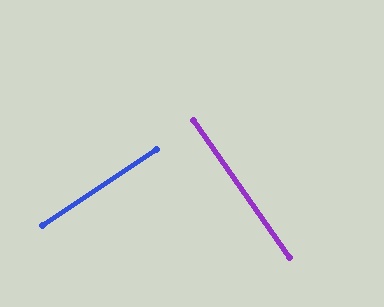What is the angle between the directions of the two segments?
Approximately 89 degrees.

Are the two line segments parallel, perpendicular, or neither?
Perpendicular — they meet at approximately 89°.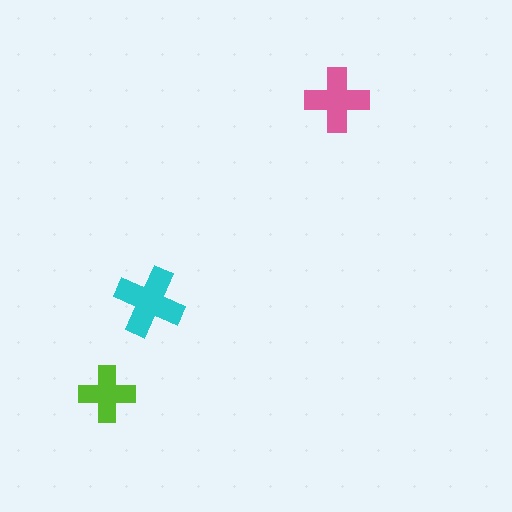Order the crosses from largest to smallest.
the cyan one, the pink one, the lime one.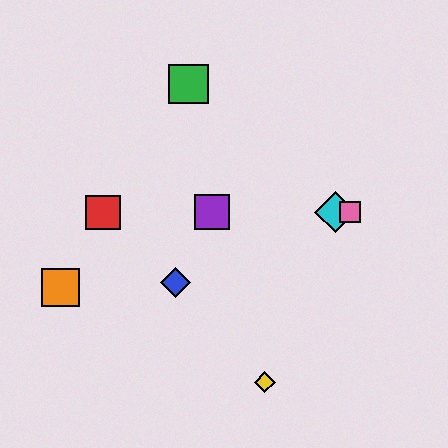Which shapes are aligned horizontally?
The red square, the purple square, the cyan diamond, the pink square are aligned horizontally.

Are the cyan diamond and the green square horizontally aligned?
No, the cyan diamond is at y≈212 and the green square is at y≈84.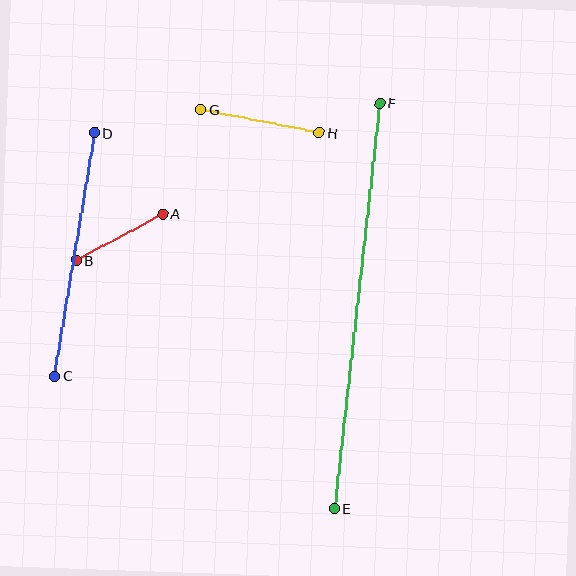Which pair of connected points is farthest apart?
Points E and F are farthest apart.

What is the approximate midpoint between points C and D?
The midpoint is at approximately (74, 255) pixels.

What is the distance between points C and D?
The distance is approximately 247 pixels.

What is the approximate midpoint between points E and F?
The midpoint is at approximately (357, 306) pixels.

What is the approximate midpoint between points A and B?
The midpoint is at approximately (119, 237) pixels.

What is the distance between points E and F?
The distance is approximately 408 pixels.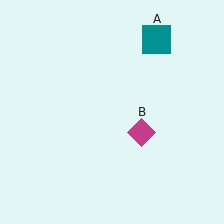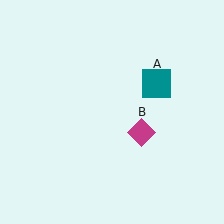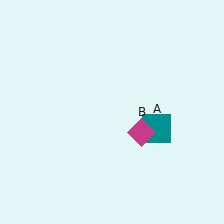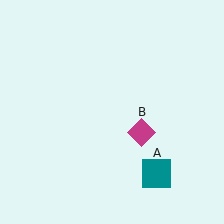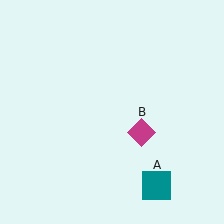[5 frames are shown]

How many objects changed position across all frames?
1 object changed position: teal square (object A).